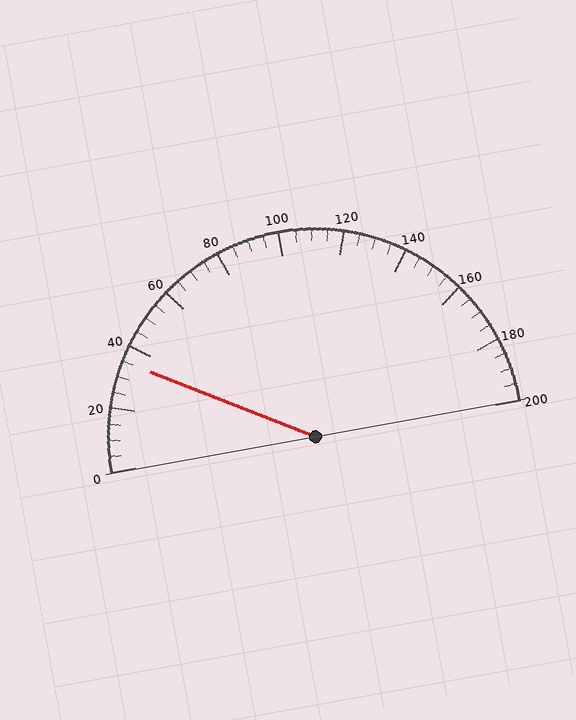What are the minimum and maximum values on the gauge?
The gauge ranges from 0 to 200.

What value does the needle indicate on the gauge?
The needle indicates approximately 35.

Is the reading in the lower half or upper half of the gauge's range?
The reading is in the lower half of the range (0 to 200).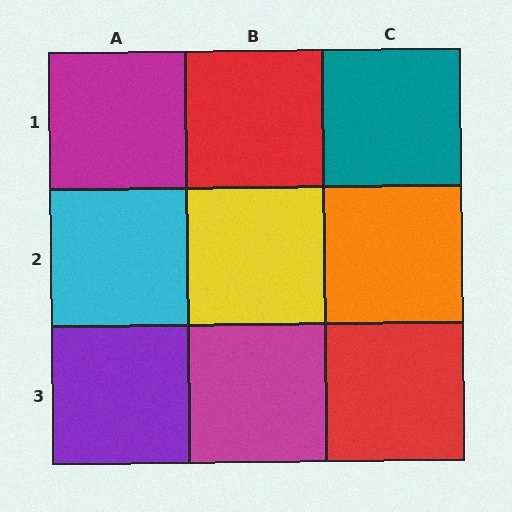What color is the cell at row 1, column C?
Teal.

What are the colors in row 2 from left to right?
Cyan, yellow, orange.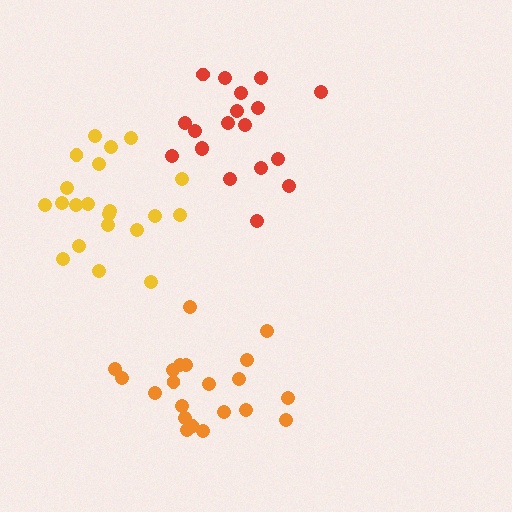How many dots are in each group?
Group 1: 21 dots, Group 2: 19 dots, Group 3: 21 dots (61 total).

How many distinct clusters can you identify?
There are 3 distinct clusters.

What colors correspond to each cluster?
The clusters are colored: yellow, red, orange.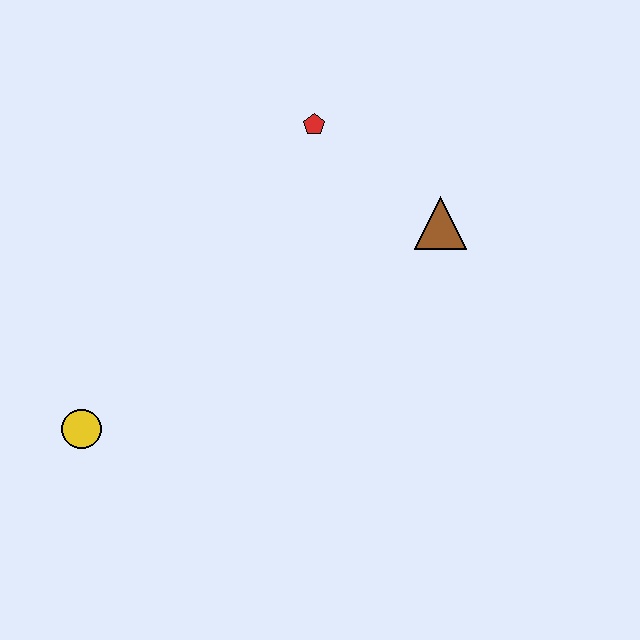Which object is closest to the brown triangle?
The red pentagon is closest to the brown triangle.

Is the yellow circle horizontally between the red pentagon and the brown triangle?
No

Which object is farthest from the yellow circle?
The brown triangle is farthest from the yellow circle.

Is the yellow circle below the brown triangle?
Yes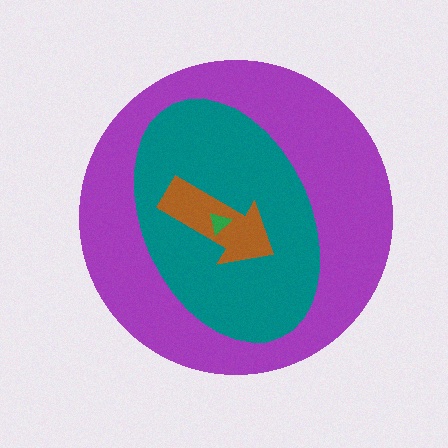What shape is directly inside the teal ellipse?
The brown arrow.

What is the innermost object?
The green triangle.